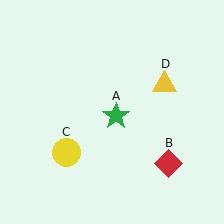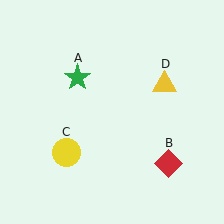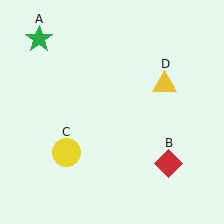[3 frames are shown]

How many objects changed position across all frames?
1 object changed position: green star (object A).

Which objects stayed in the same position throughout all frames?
Red diamond (object B) and yellow circle (object C) and yellow triangle (object D) remained stationary.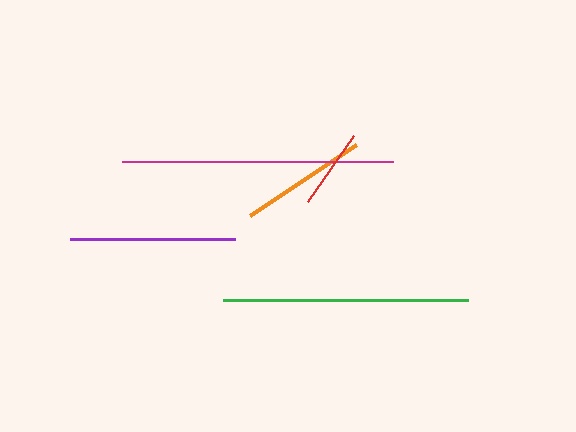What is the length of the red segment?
The red segment is approximately 80 pixels long.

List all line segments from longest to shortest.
From longest to shortest: magenta, green, purple, orange, red.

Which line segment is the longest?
The magenta line is the longest at approximately 271 pixels.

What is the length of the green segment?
The green segment is approximately 244 pixels long.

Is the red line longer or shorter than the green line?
The green line is longer than the red line.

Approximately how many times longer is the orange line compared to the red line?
The orange line is approximately 1.6 times the length of the red line.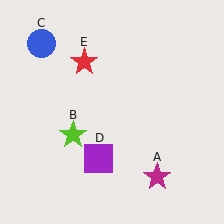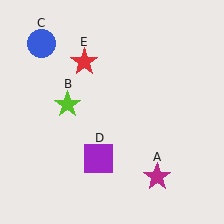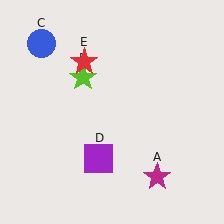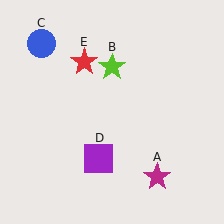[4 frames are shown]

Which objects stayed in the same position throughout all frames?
Magenta star (object A) and blue circle (object C) and purple square (object D) and red star (object E) remained stationary.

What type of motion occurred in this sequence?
The lime star (object B) rotated clockwise around the center of the scene.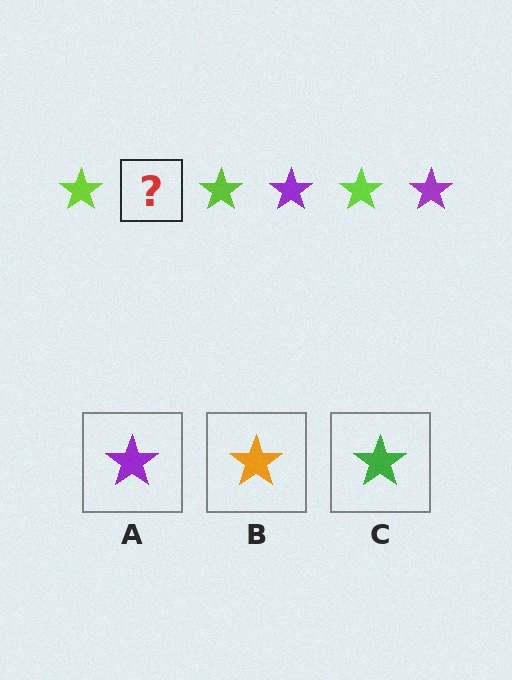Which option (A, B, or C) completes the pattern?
A.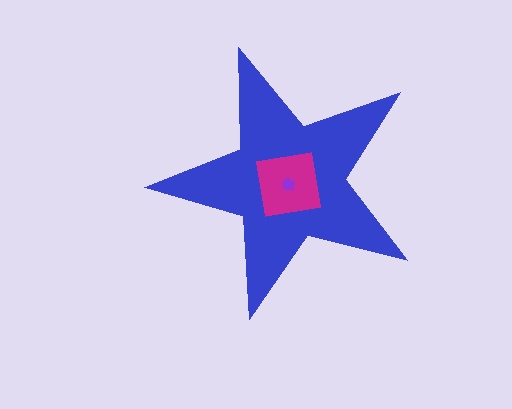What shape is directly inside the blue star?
The magenta square.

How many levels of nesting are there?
3.